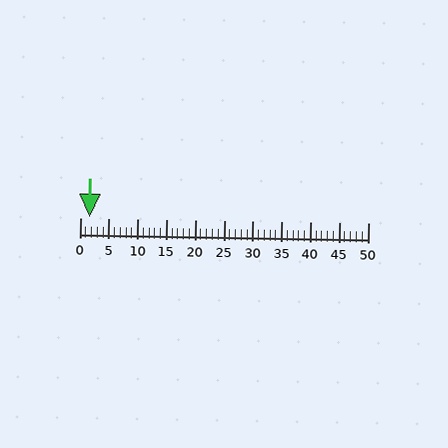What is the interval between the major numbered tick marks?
The major tick marks are spaced 5 units apart.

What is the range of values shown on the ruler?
The ruler shows values from 0 to 50.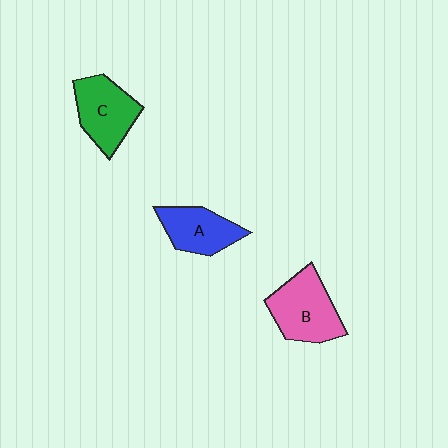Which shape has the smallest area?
Shape A (blue).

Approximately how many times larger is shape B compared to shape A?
Approximately 1.3 times.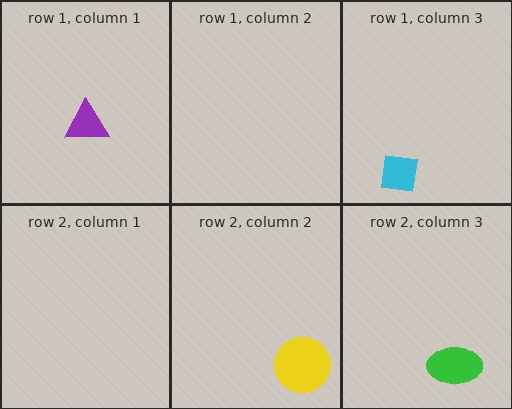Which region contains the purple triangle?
The row 1, column 1 region.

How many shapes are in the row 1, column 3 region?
1.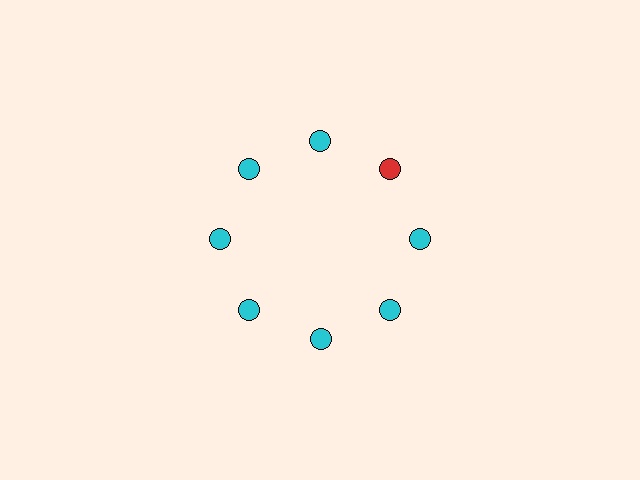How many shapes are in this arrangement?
There are 8 shapes arranged in a ring pattern.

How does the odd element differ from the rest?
It has a different color: red instead of cyan.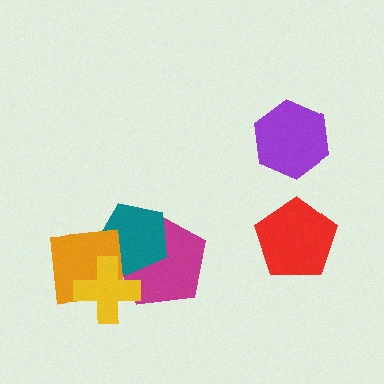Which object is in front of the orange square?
The yellow cross is in front of the orange square.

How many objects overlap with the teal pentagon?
3 objects overlap with the teal pentagon.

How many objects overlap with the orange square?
3 objects overlap with the orange square.